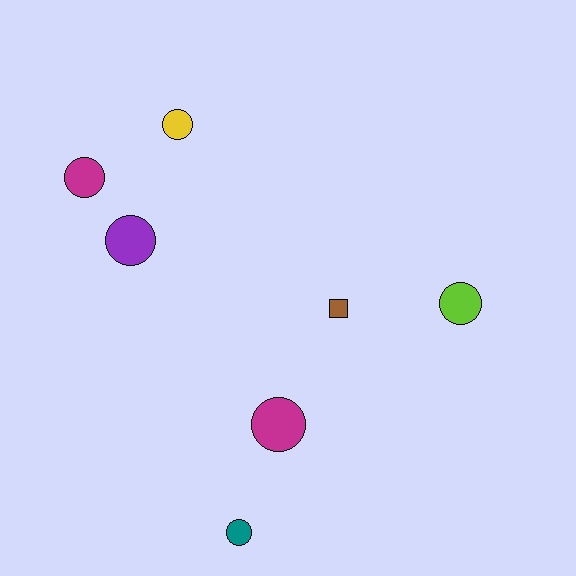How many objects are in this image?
There are 7 objects.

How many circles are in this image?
There are 6 circles.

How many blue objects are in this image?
There are no blue objects.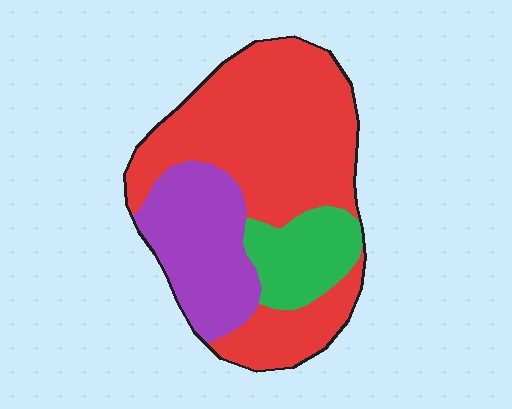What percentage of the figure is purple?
Purple covers about 25% of the figure.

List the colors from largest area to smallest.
From largest to smallest: red, purple, green.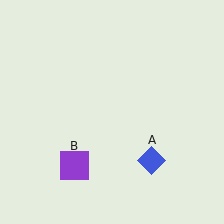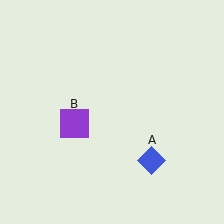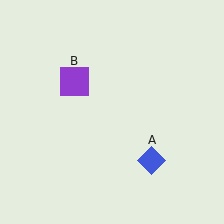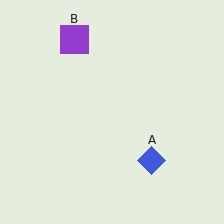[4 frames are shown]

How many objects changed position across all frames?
1 object changed position: purple square (object B).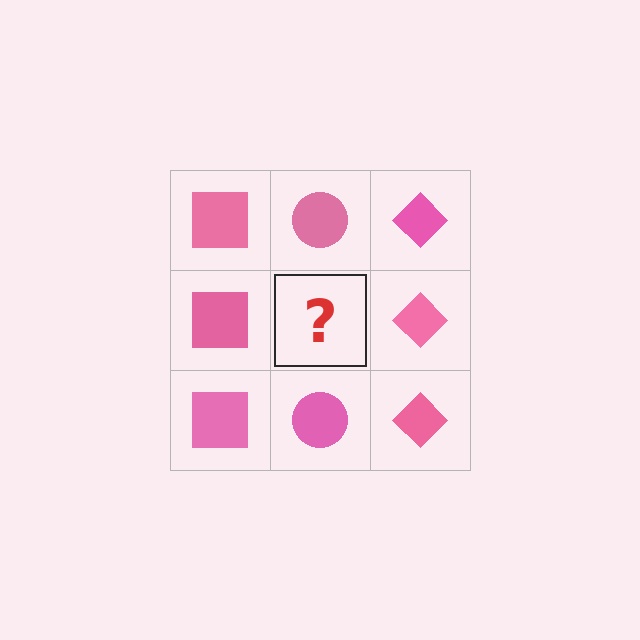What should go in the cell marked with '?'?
The missing cell should contain a pink circle.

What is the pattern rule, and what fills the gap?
The rule is that each column has a consistent shape. The gap should be filled with a pink circle.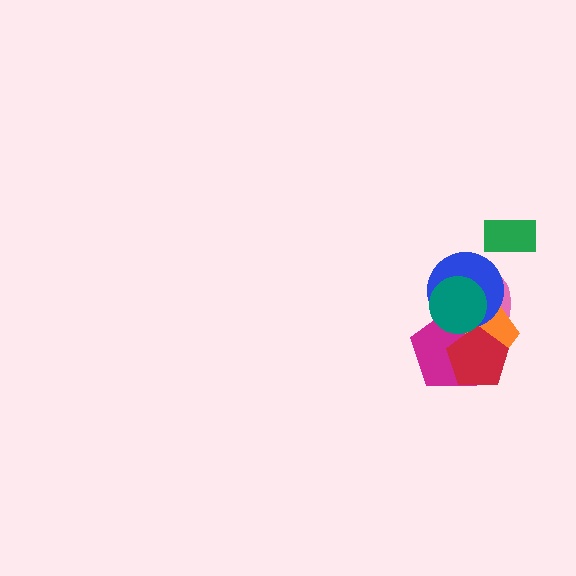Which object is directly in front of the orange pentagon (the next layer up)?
The blue circle is directly in front of the orange pentagon.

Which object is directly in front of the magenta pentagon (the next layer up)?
The orange pentagon is directly in front of the magenta pentagon.